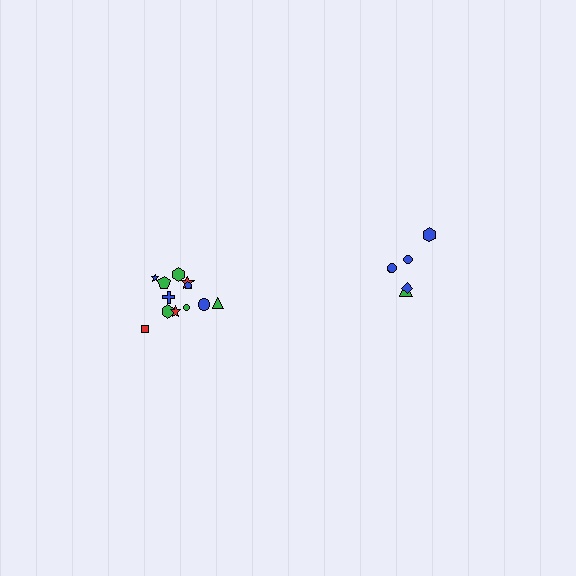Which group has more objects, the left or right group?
The left group.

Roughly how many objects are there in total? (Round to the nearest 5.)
Roughly 20 objects in total.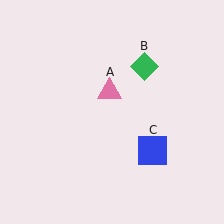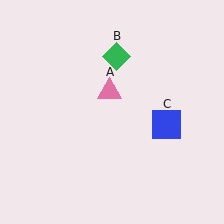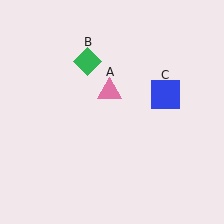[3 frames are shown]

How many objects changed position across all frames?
2 objects changed position: green diamond (object B), blue square (object C).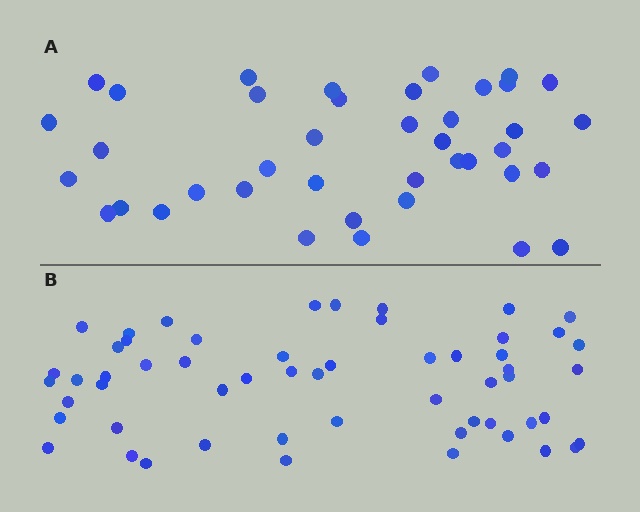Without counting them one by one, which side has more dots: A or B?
Region B (the bottom region) has more dots.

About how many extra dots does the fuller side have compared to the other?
Region B has approximately 15 more dots than region A.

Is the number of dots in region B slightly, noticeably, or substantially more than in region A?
Region B has noticeably more, but not dramatically so. The ratio is roughly 1.4 to 1.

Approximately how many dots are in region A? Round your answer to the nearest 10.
About 40 dots.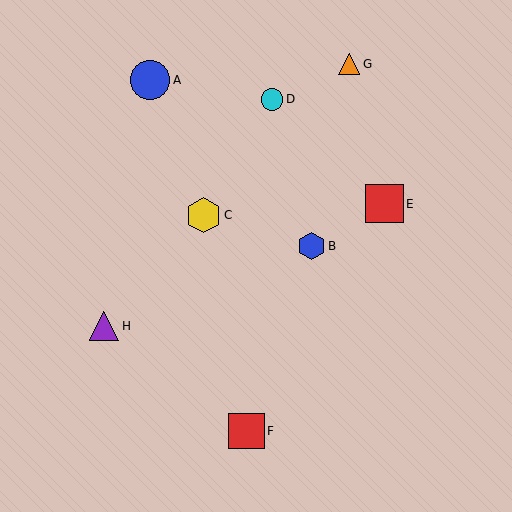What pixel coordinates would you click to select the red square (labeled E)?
Click at (384, 204) to select the red square E.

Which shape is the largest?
The blue circle (labeled A) is the largest.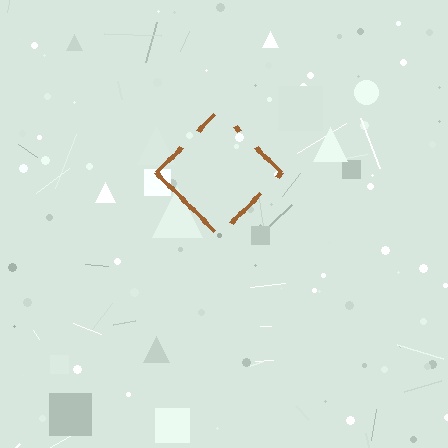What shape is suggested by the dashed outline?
The dashed outline suggests a diamond.